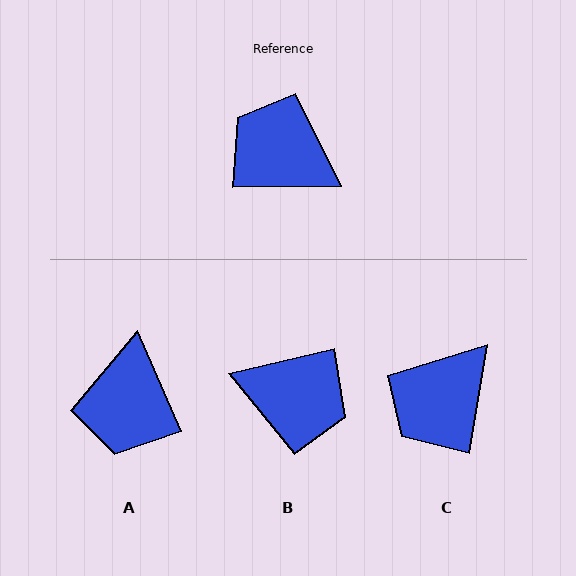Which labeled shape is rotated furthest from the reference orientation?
B, about 167 degrees away.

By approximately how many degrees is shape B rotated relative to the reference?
Approximately 167 degrees clockwise.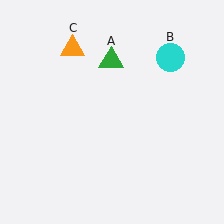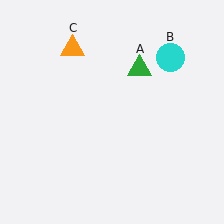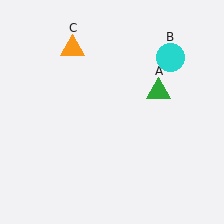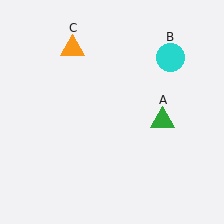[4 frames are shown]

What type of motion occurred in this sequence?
The green triangle (object A) rotated clockwise around the center of the scene.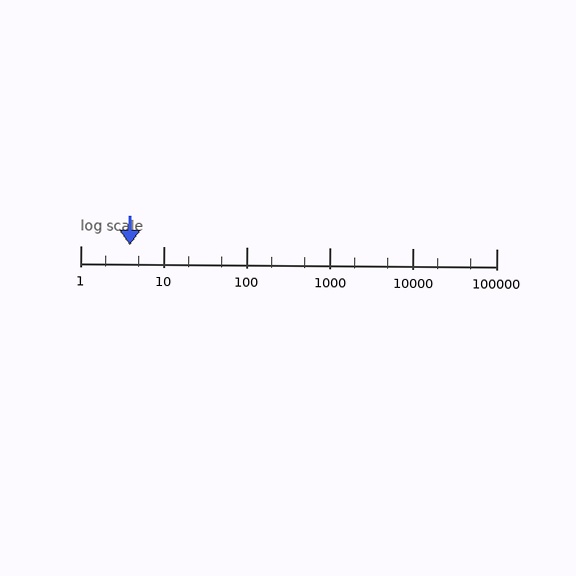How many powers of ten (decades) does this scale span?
The scale spans 5 decades, from 1 to 100000.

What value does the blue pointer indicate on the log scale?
The pointer indicates approximately 3.9.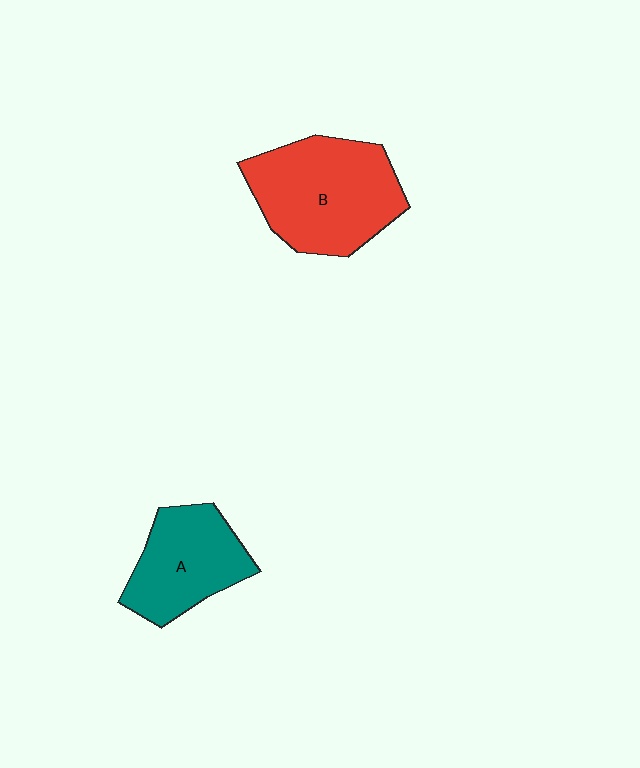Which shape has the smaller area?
Shape A (teal).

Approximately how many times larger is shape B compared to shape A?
Approximately 1.4 times.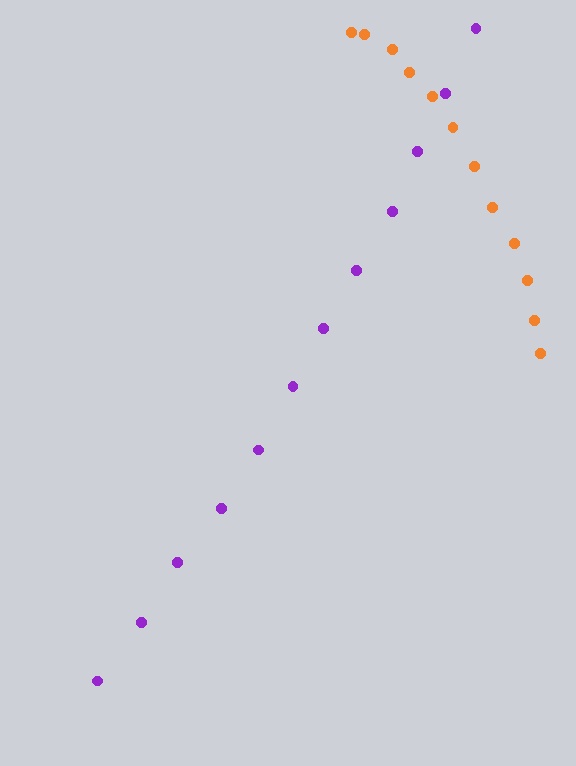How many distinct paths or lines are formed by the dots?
There are 2 distinct paths.